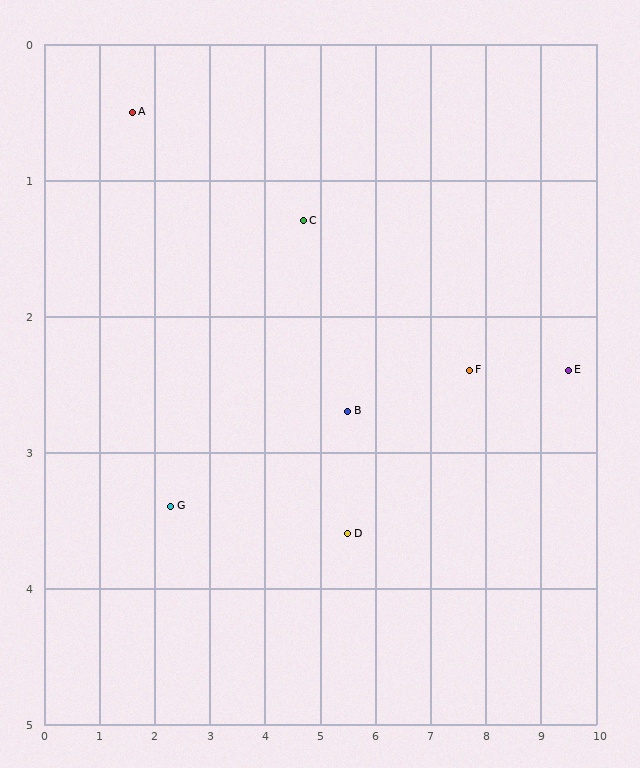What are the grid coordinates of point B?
Point B is at approximately (5.5, 2.7).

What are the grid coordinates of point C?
Point C is at approximately (4.7, 1.3).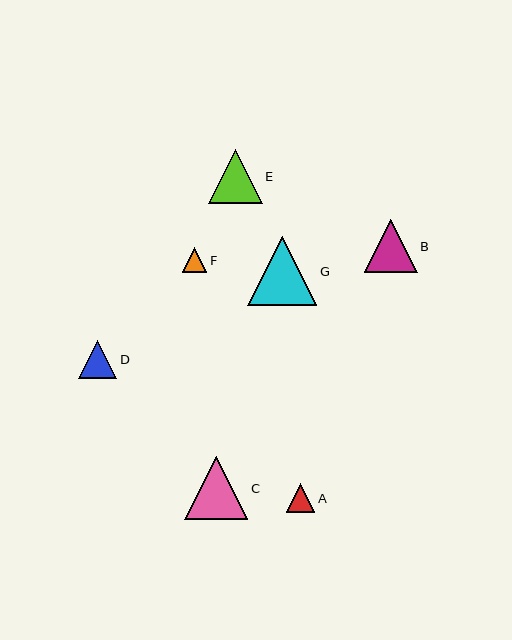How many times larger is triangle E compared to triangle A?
Triangle E is approximately 1.9 times the size of triangle A.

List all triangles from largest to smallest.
From largest to smallest: G, C, E, B, D, A, F.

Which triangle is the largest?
Triangle G is the largest with a size of approximately 70 pixels.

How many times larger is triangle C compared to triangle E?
Triangle C is approximately 1.2 times the size of triangle E.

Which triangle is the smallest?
Triangle F is the smallest with a size of approximately 25 pixels.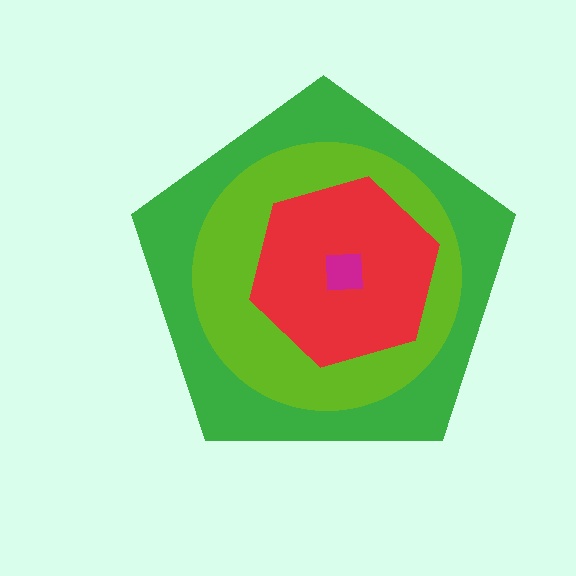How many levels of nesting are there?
4.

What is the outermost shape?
The green pentagon.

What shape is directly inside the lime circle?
The red hexagon.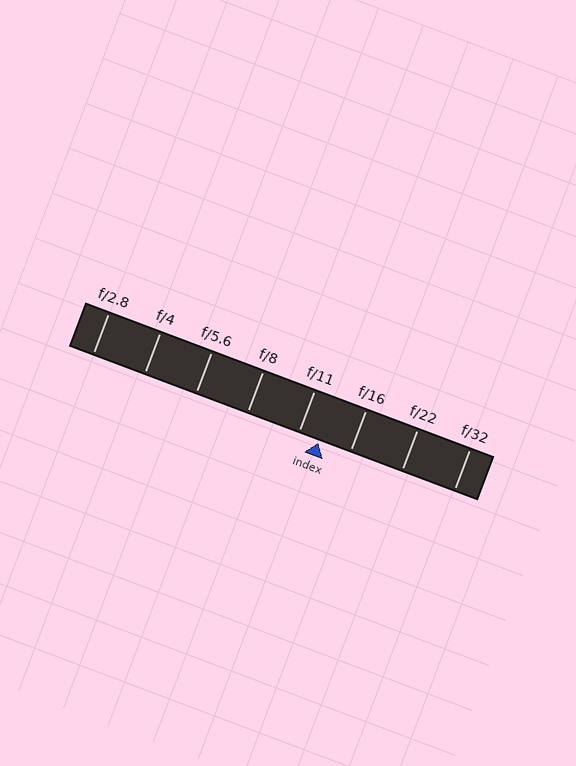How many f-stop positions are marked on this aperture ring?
There are 8 f-stop positions marked.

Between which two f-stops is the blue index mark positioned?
The index mark is between f/11 and f/16.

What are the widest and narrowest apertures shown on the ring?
The widest aperture shown is f/2.8 and the narrowest is f/32.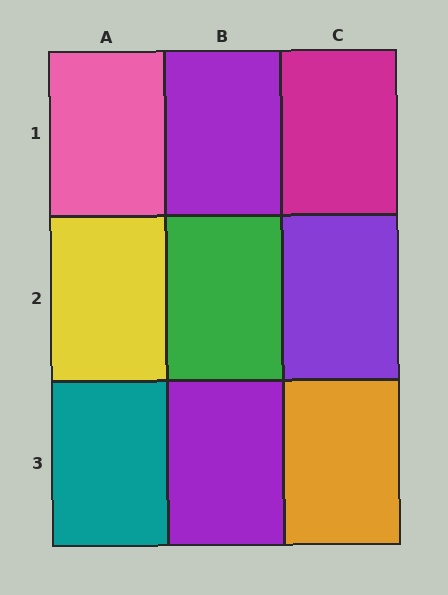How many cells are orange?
1 cell is orange.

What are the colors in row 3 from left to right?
Teal, purple, orange.